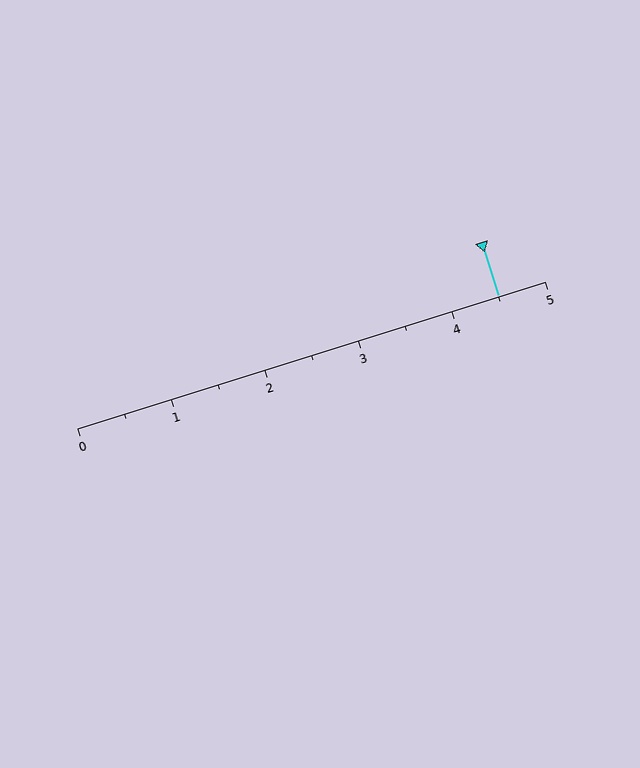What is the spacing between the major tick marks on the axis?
The major ticks are spaced 1 apart.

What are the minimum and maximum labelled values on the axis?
The axis runs from 0 to 5.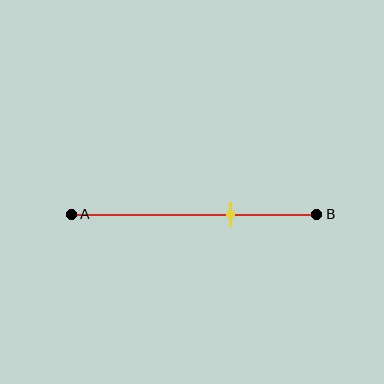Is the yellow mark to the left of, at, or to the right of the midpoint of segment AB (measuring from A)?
The yellow mark is to the right of the midpoint of segment AB.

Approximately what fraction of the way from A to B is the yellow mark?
The yellow mark is approximately 65% of the way from A to B.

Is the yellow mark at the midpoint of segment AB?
No, the mark is at about 65% from A, not at the 50% midpoint.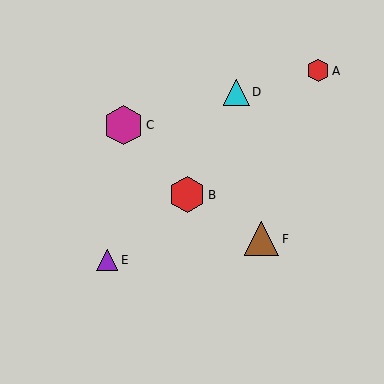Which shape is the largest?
The magenta hexagon (labeled C) is the largest.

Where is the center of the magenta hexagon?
The center of the magenta hexagon is at (123, 125).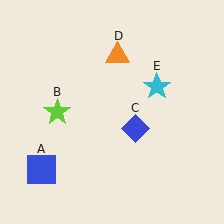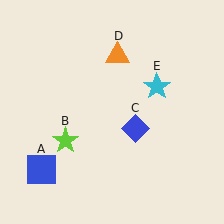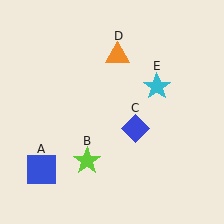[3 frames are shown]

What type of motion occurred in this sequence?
The lime star (object B) rotated counterclockwise around the center of the scene.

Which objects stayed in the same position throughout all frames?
Blue square (object A) and blue diamond (object C) and orange triangle (object D) and cyan star (object E) remained stationary.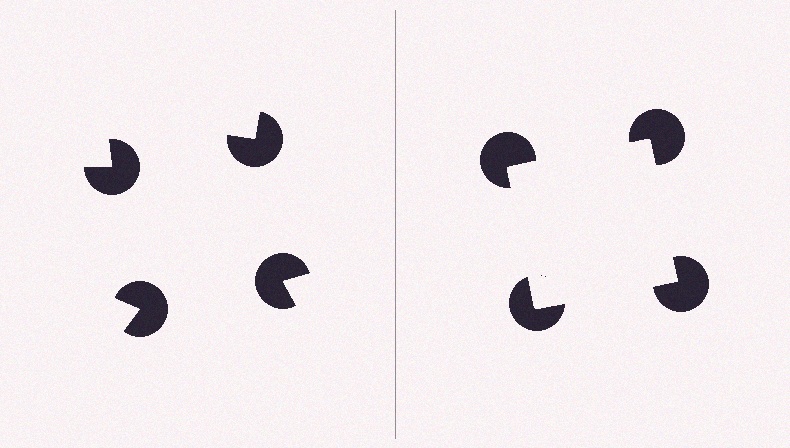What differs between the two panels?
The pac-man discs are positioned identically on both sides; only the wedge orientations differ. On the right they align to a square; on the left they are misaligned.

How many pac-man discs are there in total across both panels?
8 — 4 on each side.